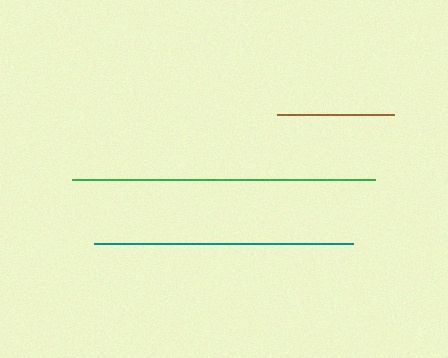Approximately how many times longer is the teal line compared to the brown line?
The teal line is approximately 2.2 times the length of the brown line.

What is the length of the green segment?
The green segment is approximately 303 pixels long.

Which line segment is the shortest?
The brown line is the shortest at approximately 117 pixels.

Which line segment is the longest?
The green line is the longest at approximately 303 pixels.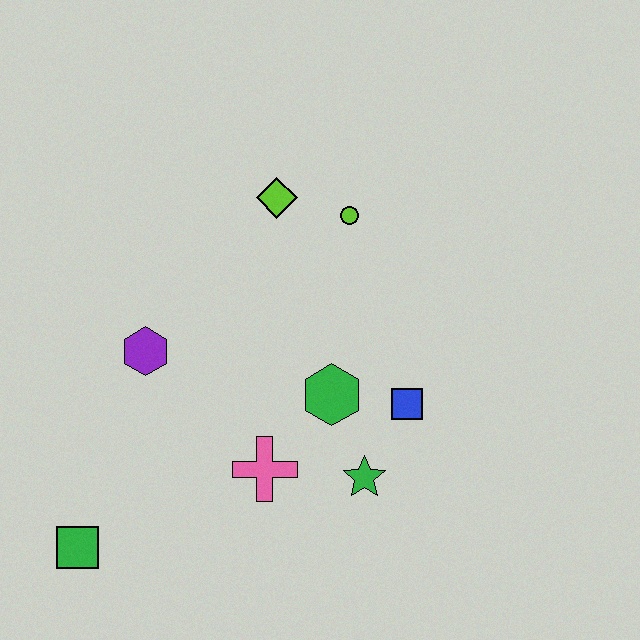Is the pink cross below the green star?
No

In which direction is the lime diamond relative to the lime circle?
The lime diamond is to the left of the lime circle.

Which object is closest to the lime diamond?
The lime circle is closest to the lime diamond.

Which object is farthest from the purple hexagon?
The blue square is farthest from the purple hexagon.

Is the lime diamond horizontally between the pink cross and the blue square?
Yes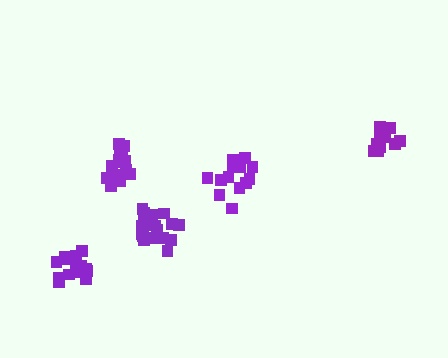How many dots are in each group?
Group 1: 19 dots, Group 2: 16 dots, Group 3: 13 dots, Group 4: 13 dots, Group 5: 17 dots (78 total).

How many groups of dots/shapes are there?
There are 5 groups.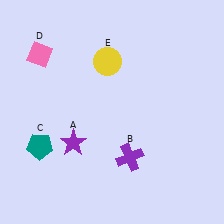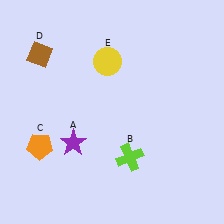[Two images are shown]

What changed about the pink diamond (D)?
In Image 1, D is pink. In Image 2, it changed to brown.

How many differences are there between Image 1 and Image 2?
There are 3 differences between the two images.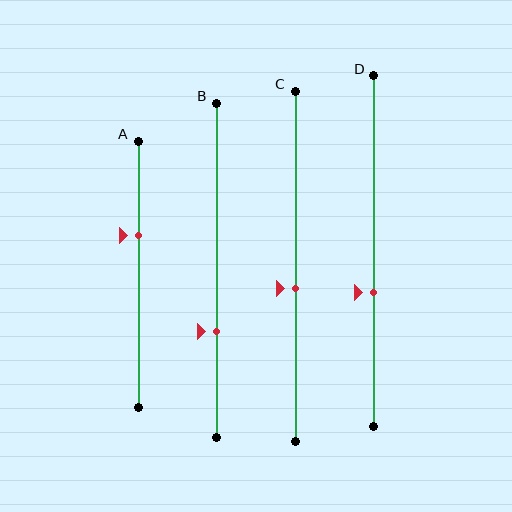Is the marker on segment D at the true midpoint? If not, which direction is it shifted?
No, the marker on segment D is shifted downward by about 12% of the segment length.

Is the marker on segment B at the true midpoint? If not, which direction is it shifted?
No, the marker on segment B is shifted downward by about 18% of the segment length.